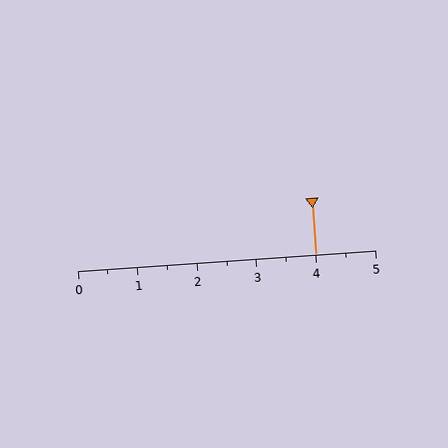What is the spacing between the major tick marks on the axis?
The major ticks are spaced 1 apart.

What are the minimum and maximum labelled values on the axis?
The axis runs from 0 to 5.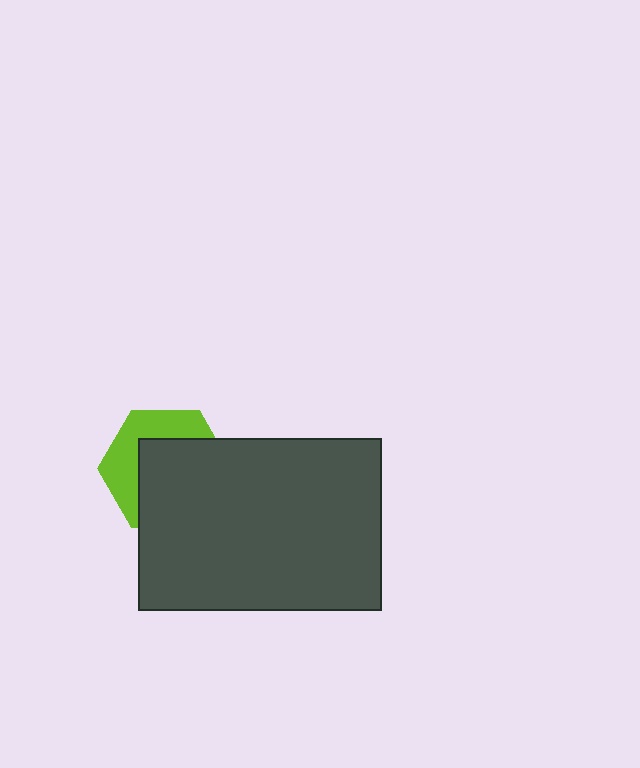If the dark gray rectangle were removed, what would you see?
You would see the complete lime hexagon.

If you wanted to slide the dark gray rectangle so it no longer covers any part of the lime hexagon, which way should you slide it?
Slide it toward the lower-right — that is the most direct way to separate the two shapes.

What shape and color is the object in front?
The object in front is a dark gray rectangle.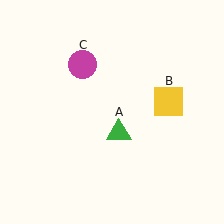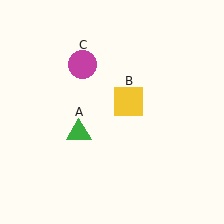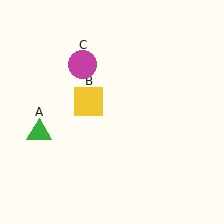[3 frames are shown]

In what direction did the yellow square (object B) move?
The yellow square (object B) moved left.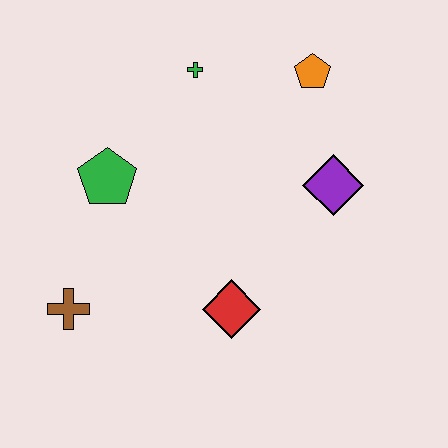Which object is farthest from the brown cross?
The orange pentagon is farthest from the brown cross.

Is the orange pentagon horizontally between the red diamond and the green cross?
No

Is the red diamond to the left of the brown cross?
No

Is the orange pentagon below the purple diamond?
No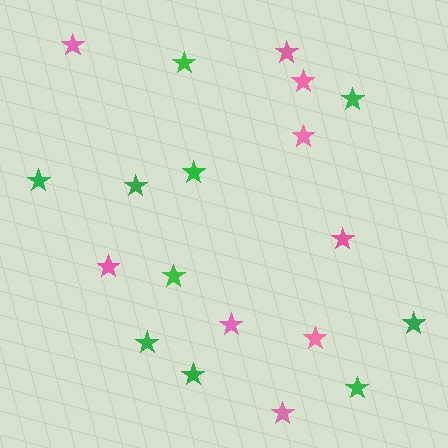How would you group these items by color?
There are 2 groups: one group of green stars (10) and one group of pink stars (9).